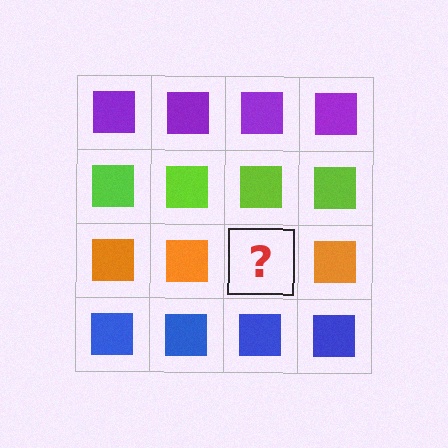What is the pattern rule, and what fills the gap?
The rule is that each row has a consistent color. The gap should be filled with an orange square.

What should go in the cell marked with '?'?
The missing cell should contain an orange square.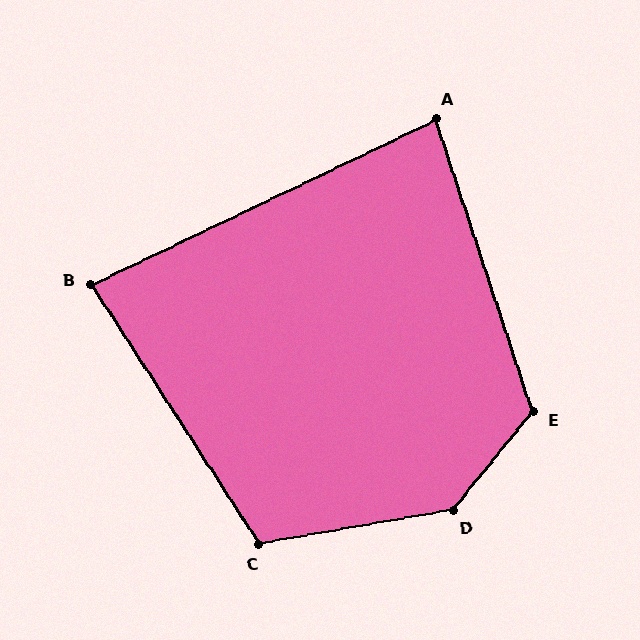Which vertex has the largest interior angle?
D, at approximately 139 degrees.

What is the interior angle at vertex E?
Approximately 123 degrees (obtuse).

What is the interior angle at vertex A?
Approximately 83 degrees (acute).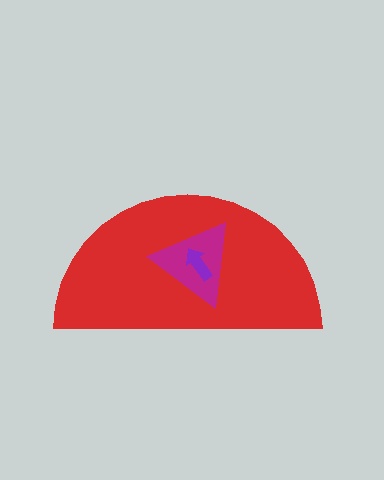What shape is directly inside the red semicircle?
The magenta triangle.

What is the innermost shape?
The purple arrow.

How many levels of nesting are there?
3.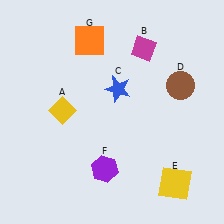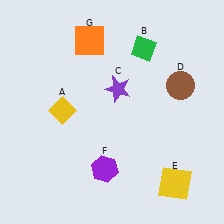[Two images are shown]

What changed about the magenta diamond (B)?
In Image 1, B is magenta. In Image 2, it changed to green.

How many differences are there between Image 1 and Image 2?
There are 2 differences between the two images.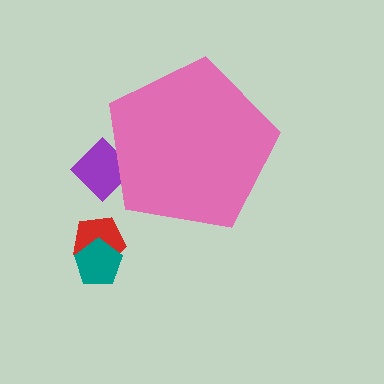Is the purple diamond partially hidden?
Yes, the purple diamond is partially hidden behind the pink pentagon.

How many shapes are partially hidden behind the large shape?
1 shape is partially hidden.